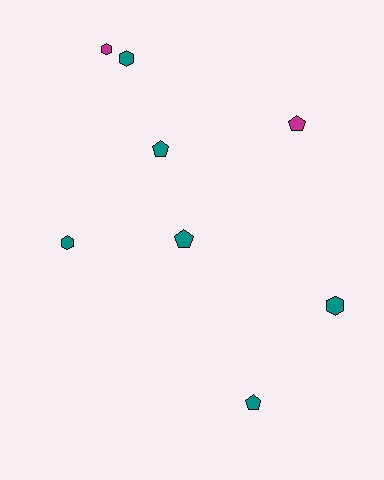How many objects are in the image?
There are 8 objects.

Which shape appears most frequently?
Pentagon, with 4 objects.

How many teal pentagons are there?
There are 3 teal pentagons.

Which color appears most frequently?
Teal, with 6 objects.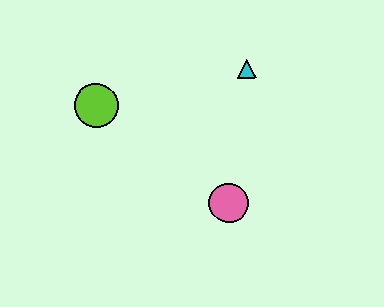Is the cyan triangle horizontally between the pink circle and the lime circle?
No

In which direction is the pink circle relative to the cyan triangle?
The pink circle is below the cyan triangle.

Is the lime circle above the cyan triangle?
No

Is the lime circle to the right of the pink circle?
No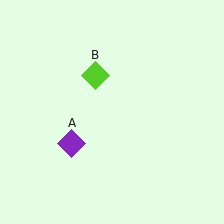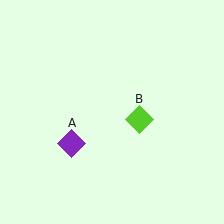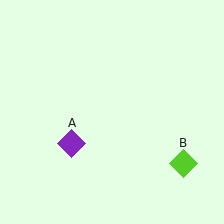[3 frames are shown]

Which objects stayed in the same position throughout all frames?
Purple diamond (object A) remained stationary.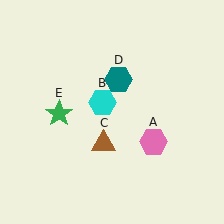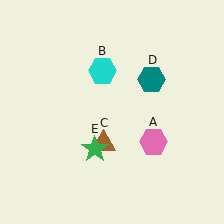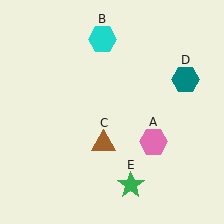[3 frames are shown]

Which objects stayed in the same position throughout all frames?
Pink hexagon (object A) and brown triangle (object C) remained stationary.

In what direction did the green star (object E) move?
The green star (object E) moved down and to the right.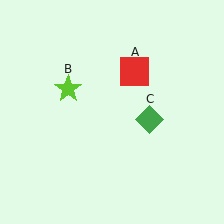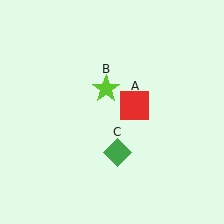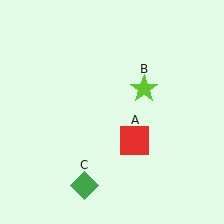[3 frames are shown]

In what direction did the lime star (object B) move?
The lime star (object B) moved right.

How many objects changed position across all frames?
3 objects changed position: red square (object A), lime star (object B), green diamond (object C).